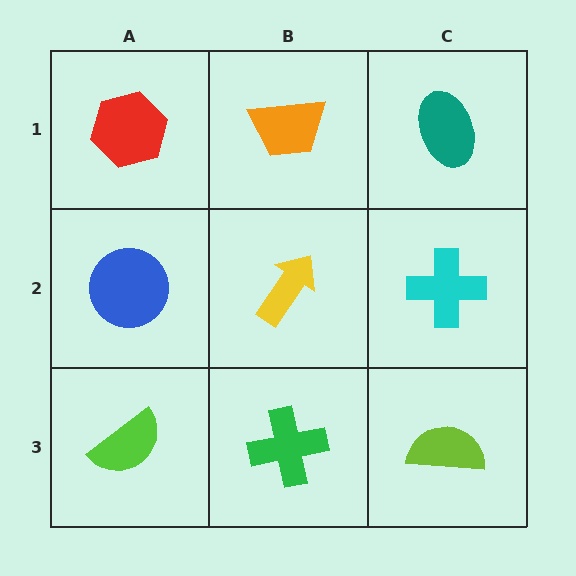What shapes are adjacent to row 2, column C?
A teal ellipse (row 1, column C), a lime semicircle (row 3, column C), a yellow arrow (row 2, column B).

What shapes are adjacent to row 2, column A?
A red hexagon (row 1, column A), a lime semicircle (row 3, column A), a yellow arrow (row 2, column B).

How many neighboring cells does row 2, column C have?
3.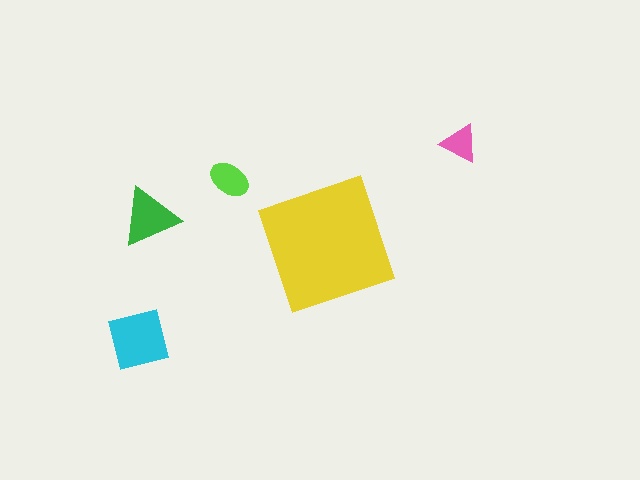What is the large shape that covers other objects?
A yellow diamond.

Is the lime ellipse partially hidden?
No, the lime ellipse is fully visible.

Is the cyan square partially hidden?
No, the cyan square is fully visible.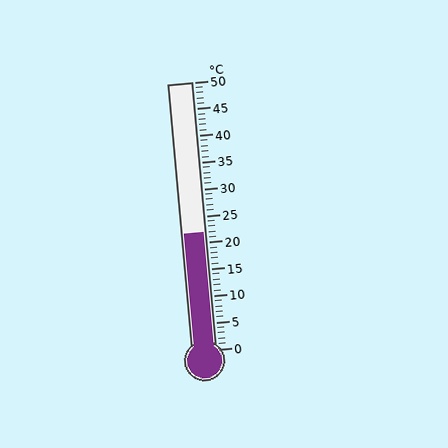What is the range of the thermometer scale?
The thermometer scale ranges from 0°C to 50°C.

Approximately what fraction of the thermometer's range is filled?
The thermometer is filled to approximately 45% of its range.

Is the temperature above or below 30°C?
The temperature is below 30°C.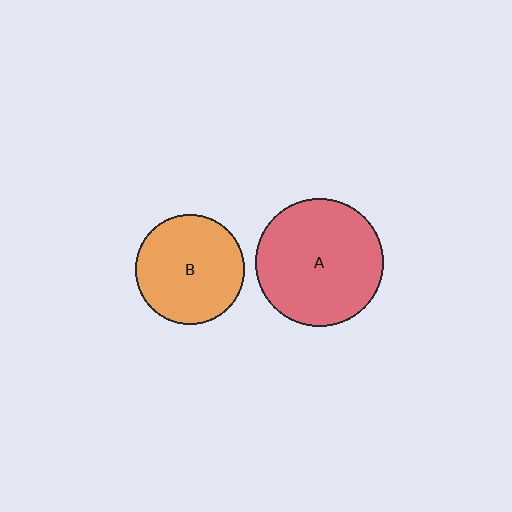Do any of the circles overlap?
No, none of the circles overlap.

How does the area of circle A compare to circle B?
Approximately 1.4 times.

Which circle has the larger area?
Circle A (red).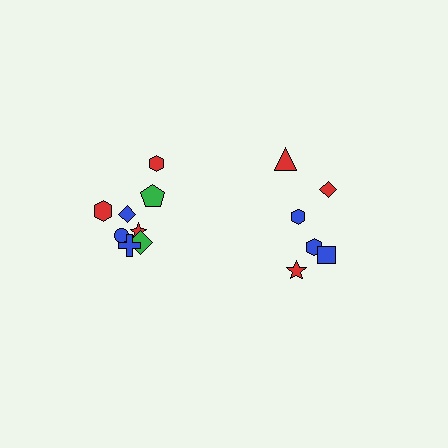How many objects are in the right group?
There are 6 objects.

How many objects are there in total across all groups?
There are 14 objects.